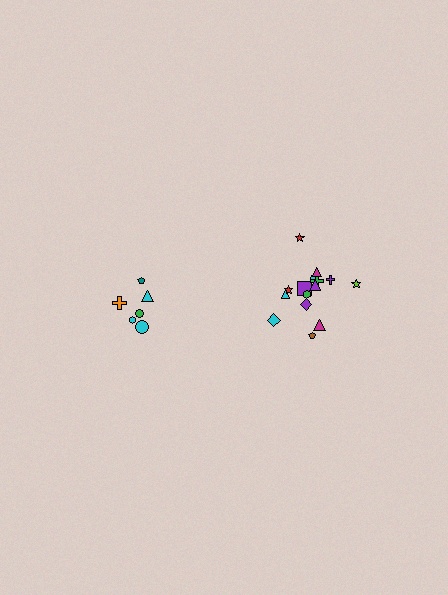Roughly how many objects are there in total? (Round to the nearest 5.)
Roughly 20 objects in total.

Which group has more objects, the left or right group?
The right group.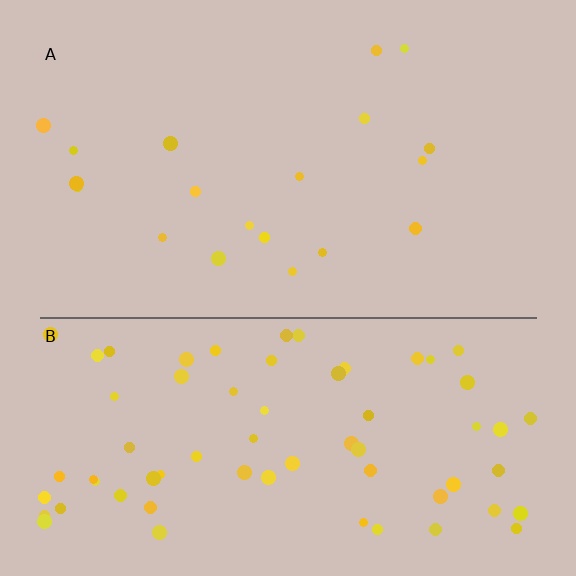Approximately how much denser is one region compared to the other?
Approximately 3.5× — region B over region A.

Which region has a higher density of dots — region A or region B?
B (the bottom).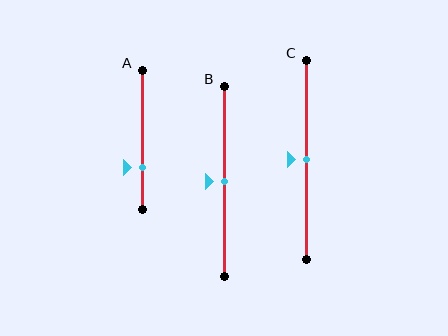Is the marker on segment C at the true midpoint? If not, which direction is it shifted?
Yes, the marker on segment C is at the true midpoint.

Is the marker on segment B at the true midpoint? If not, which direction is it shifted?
Yes, the marker on segment B is at the true midpoint.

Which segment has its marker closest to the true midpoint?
Segment B has its marker closest to the true midpoint.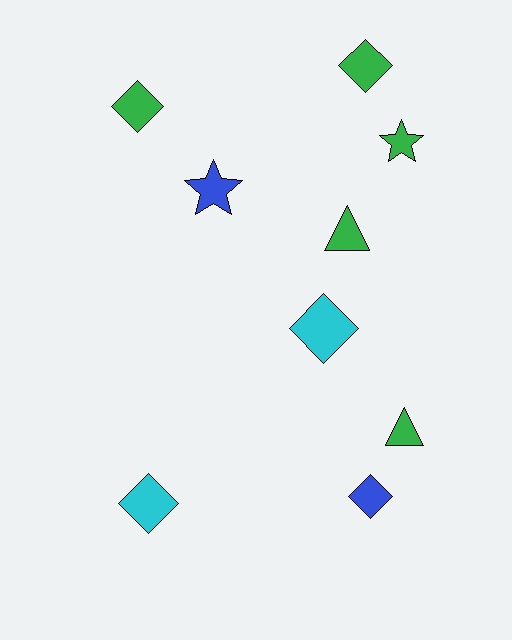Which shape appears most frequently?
Diamond, with 5 objects.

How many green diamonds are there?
There are 2 green diamonds.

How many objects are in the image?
There are 9 objects.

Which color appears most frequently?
Green, with 5 objects.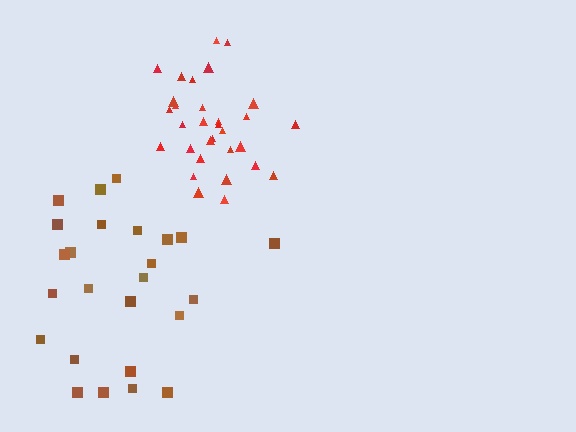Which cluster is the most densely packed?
Red.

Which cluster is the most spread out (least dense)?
Brown.